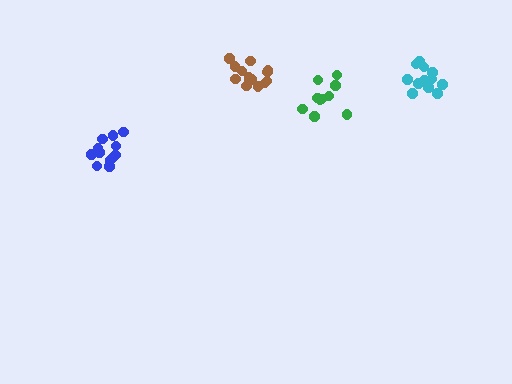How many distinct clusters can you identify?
There are 4 distinct clusters.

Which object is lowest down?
The blue cluster is bottommost.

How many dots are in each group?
Group 1: 12 dots, Group 2: 10 dots, Group 3: 12 dots, Group 4: 15 dots (49 total).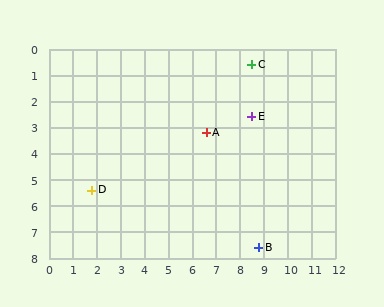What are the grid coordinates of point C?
Point C is at approximately (8.5, 0.6).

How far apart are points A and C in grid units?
Points A and C are about 3.2 grid units apart.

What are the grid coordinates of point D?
Point D is at approximately (1.8, 5.4).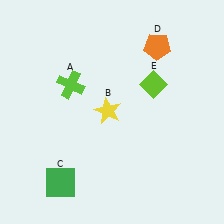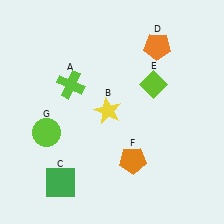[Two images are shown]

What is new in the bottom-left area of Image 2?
A lime circle (G) was added in the bottom-left area of Image 2.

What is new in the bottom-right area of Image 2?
An orange pentagon (F) was added in the bottom-right area of Image 2.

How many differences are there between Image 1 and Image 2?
There are 2 differences between the two images.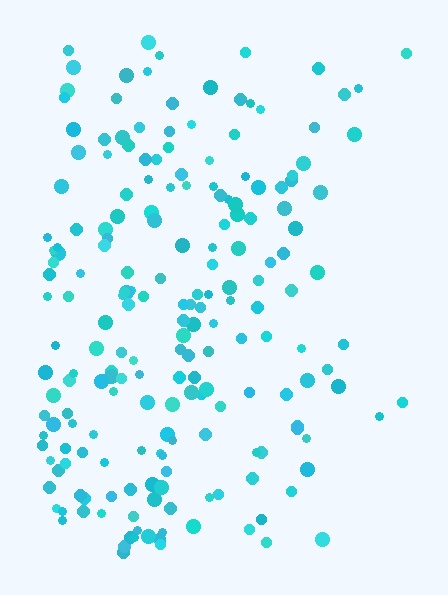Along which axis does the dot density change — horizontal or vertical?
Horizontal.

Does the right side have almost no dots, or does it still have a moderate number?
Still a moderate number, just noticeably fewer than the left.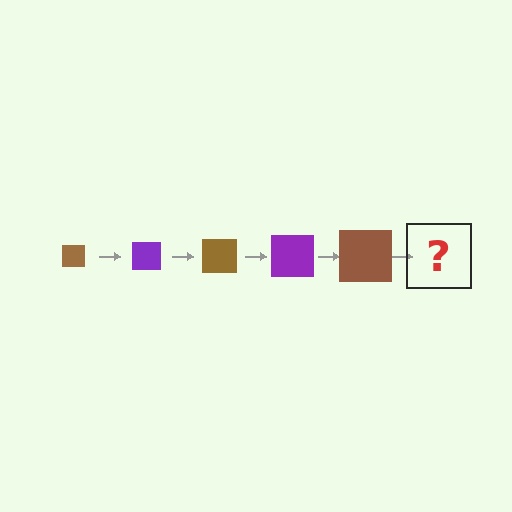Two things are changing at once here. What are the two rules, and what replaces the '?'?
The two rules are that the square grows larger each step and the color cycles through brown and purple. The '?' should be a purple square, larger than the previous one.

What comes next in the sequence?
The next element should be a purple square, larger than the previous one.